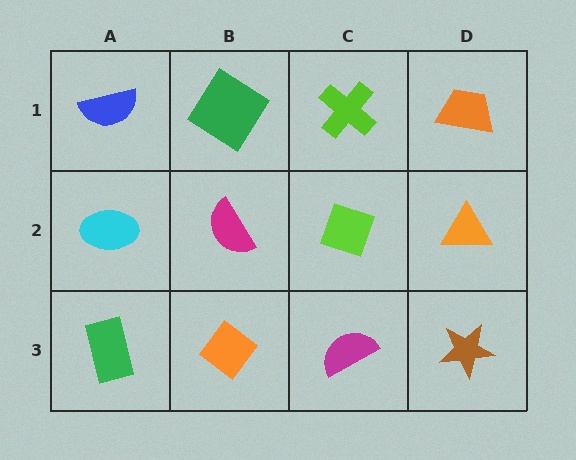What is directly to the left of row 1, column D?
A lime cross.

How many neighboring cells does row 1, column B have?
3.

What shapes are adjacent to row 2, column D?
An orange trapezoid (row 1, column D), a brown star (row 3, column D), a lime diamond (row 2, column C).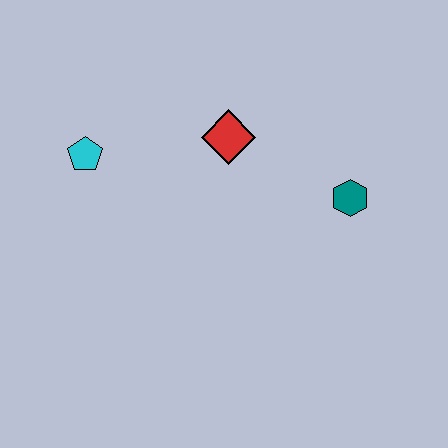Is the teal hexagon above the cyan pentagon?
No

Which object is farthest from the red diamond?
The cyan pentagon is farthest from the red diamond.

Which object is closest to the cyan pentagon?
The red diamond is closest to the cyan pentagon.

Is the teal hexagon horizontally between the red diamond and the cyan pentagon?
No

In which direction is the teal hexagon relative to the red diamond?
The teal hexagon is to the right of the red diamond.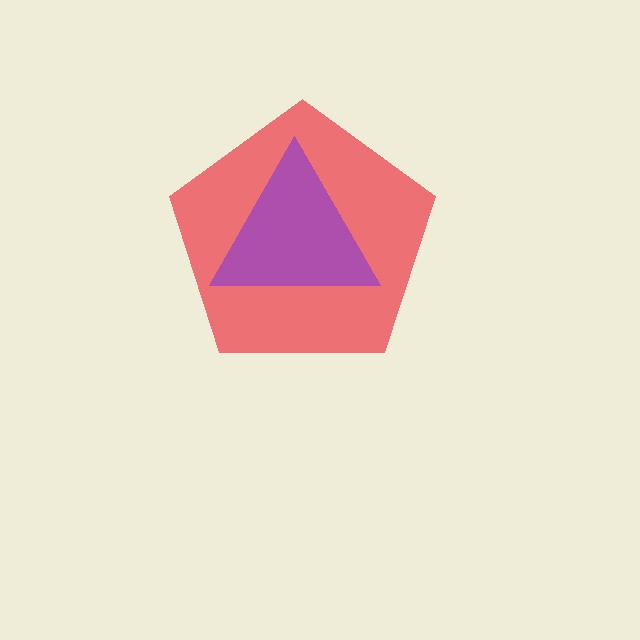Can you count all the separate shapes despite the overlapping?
Yes, there are 2 separate shapes.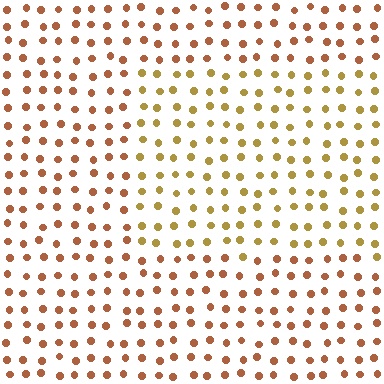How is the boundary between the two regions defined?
The boundary is defined purely by a slight shift in hue (about 29 degrees). Spacing, size, and orientation are identical on both sides.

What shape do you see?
I see a rectangle.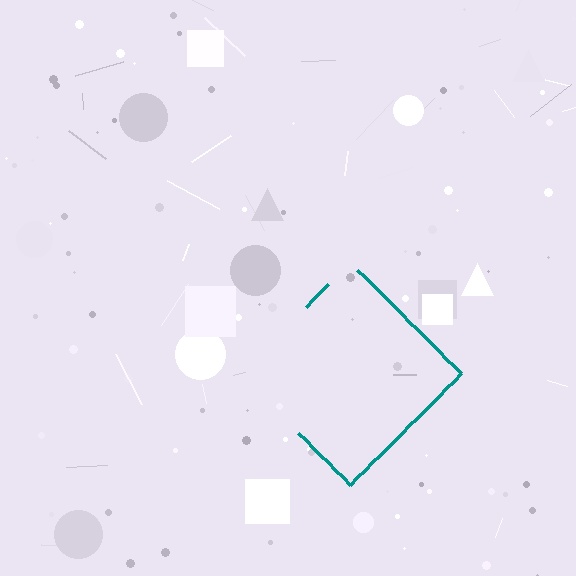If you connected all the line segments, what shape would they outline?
They would outline a diamond.